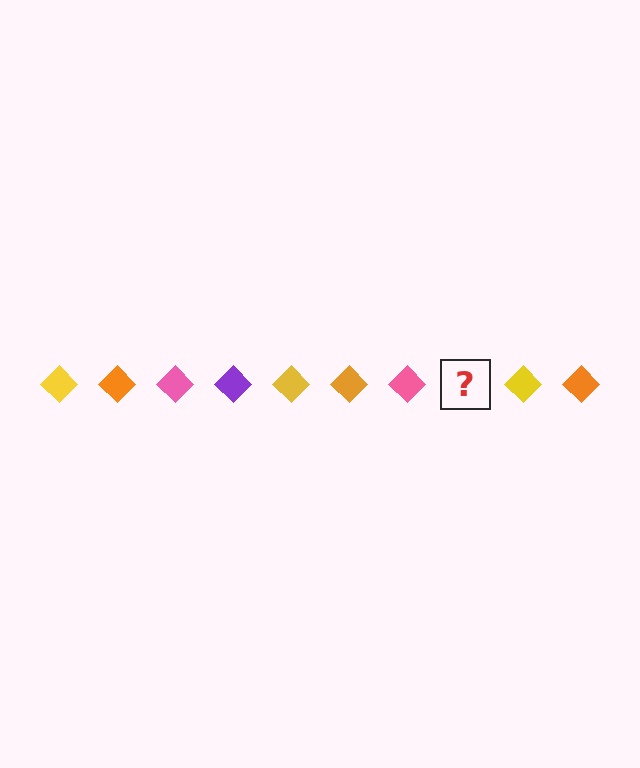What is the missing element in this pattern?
The missing element is a purple diamond.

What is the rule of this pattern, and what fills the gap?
The rule is that the pattern cycles through yellow, orange, pink, purple diamonds. The gap should be filled with a purple diamond.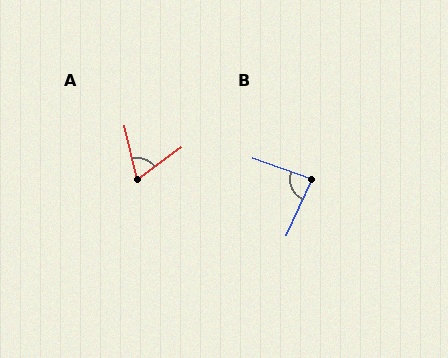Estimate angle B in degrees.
Approximately 85 degrees.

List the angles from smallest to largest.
A (67°), B (85°).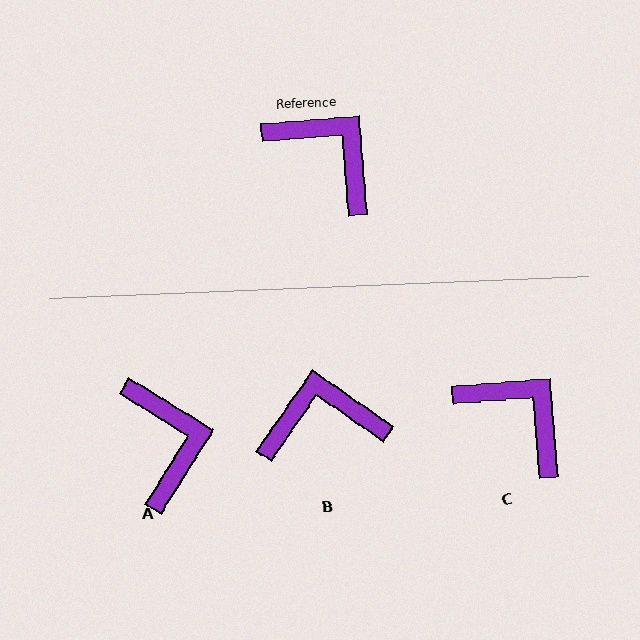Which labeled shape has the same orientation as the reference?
C.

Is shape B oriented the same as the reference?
No, it is off by about 51 degrees.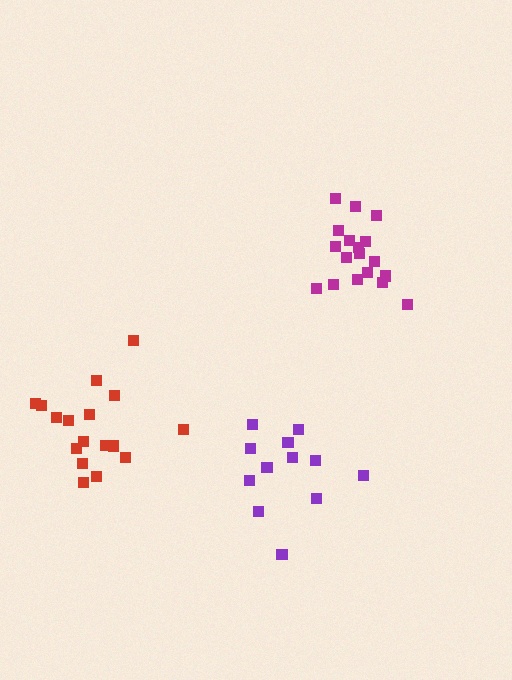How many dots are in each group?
Group 1: 18 dots, Group 2: 12 dots, Group 3: 17 dots (47 total).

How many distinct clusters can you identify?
There are 3 distinct clusters.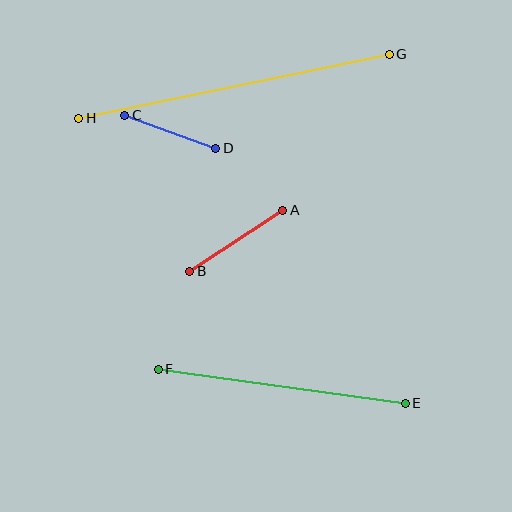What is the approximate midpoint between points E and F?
The midpoint is at approximately (282, 386) pixels.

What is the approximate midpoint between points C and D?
The midpoint is at approximately (170, 132) pixels.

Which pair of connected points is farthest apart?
Points G and H are farthest apart.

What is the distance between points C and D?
The distance is approximately 97 pixels.